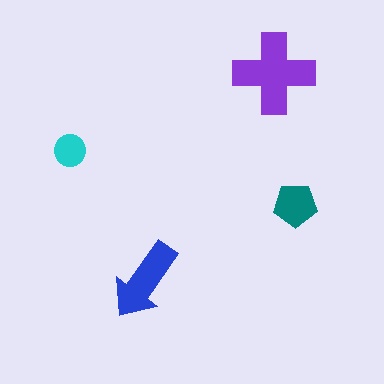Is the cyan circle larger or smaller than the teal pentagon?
Smaller.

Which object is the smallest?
The cyan circle.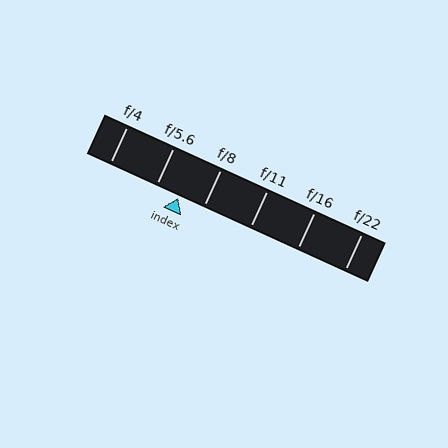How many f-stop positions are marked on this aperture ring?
There are 6 f-stop positions marked.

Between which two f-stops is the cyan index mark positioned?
The index mark is between f/5.6 and f/8.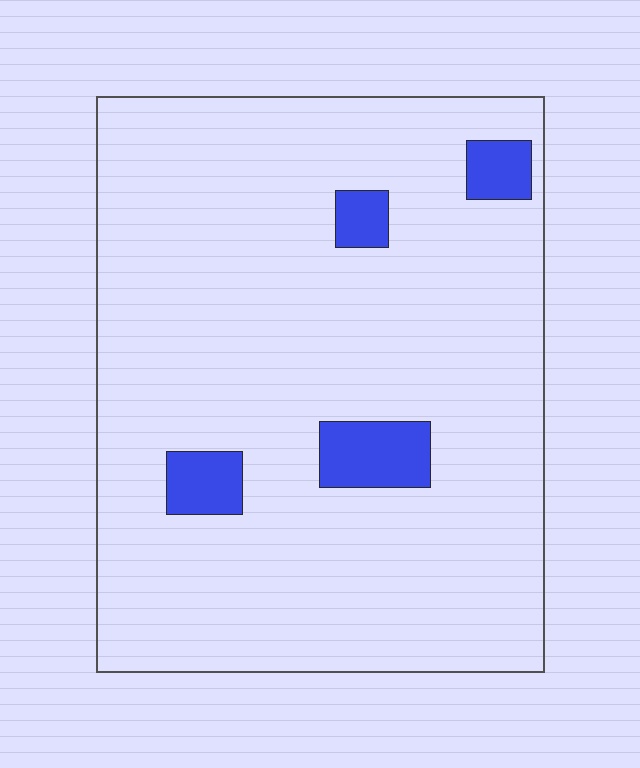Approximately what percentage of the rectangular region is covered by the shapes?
Approximately 10%.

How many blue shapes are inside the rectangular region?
4.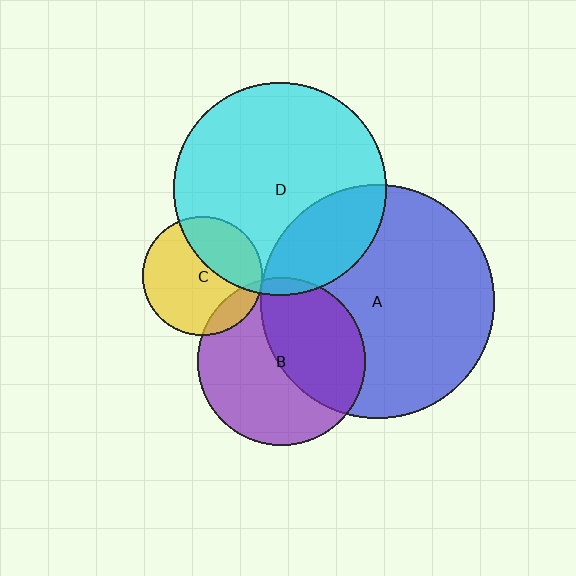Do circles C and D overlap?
Yes.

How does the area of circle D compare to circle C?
Approximately 3.2 times.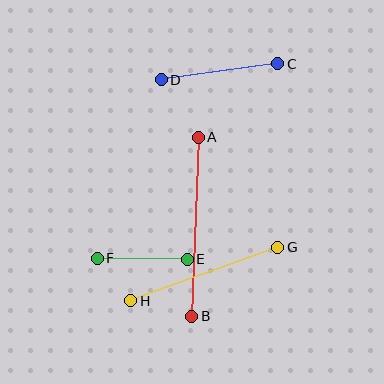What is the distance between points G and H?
The distance is approximately 156 pixels.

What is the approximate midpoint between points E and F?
The midpoint is at approximately (142, 259) pixels.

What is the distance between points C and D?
The distance is approximately 117 pixels.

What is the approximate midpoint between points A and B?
The midpoint is at approximately (195, 227) pixels.